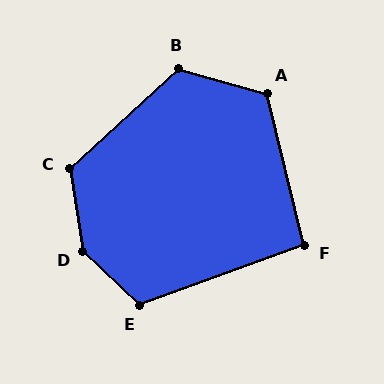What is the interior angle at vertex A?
Approximately 119 degrees (obtuse).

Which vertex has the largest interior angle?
D, at approximately 142 degrees.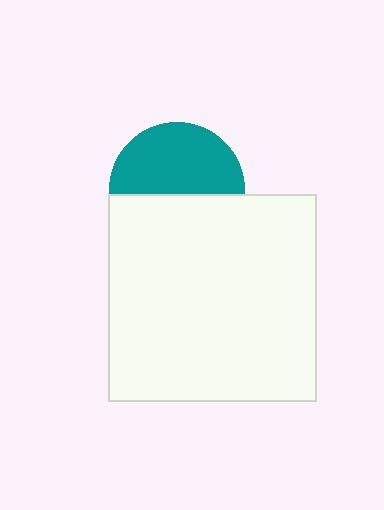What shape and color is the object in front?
The object in front is a white square.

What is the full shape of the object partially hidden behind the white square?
The partially hidden object is a teal circle.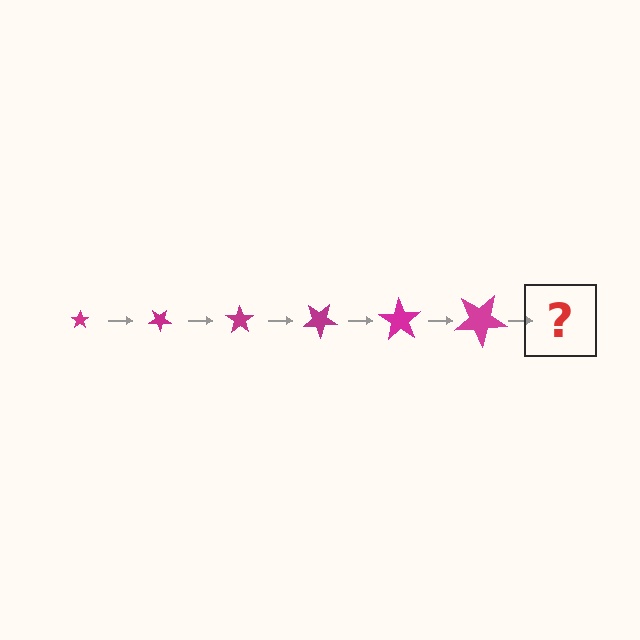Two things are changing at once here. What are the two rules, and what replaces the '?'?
The two rules are that the star grows larger each step and it rotates 35 degrees each step. The '?' should be a star, larger than the previous one and rotated 210 degrees from the start.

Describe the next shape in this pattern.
It should be a star, larger than the previous one and rotated 210 degrees from the start.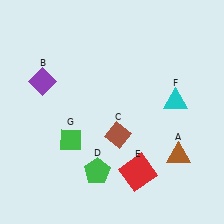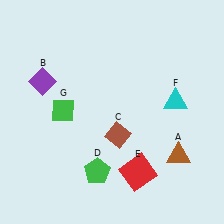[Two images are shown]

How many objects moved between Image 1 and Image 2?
1 object moved between the two images.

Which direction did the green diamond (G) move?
The green diamond (G) moved up.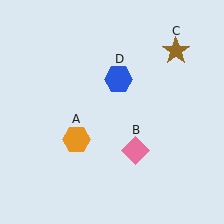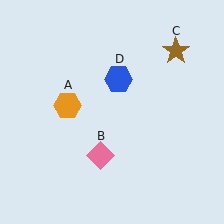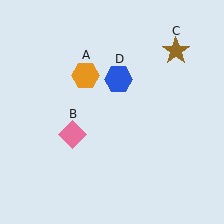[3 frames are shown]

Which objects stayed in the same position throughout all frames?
Brown star (object C) and blue hexagon (object D) remained stationary.